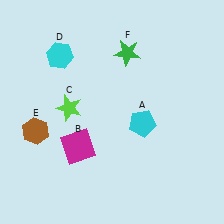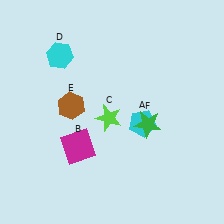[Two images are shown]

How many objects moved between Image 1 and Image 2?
3 objects moved between the two images.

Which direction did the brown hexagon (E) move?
The brown hexagon (E) moved right.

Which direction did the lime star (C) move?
The lime star (C) moved right.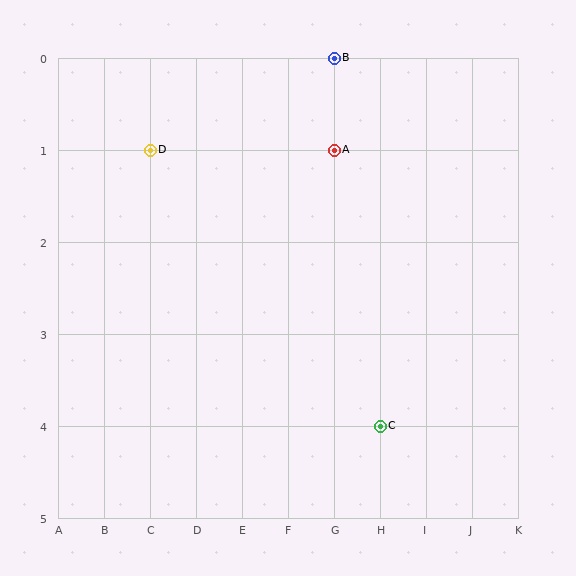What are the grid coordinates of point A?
Point A is at grid coordinates (G, 1).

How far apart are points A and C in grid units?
Points A and C are 1 column and 3 rows apart (about 3.2 grid units diagonally).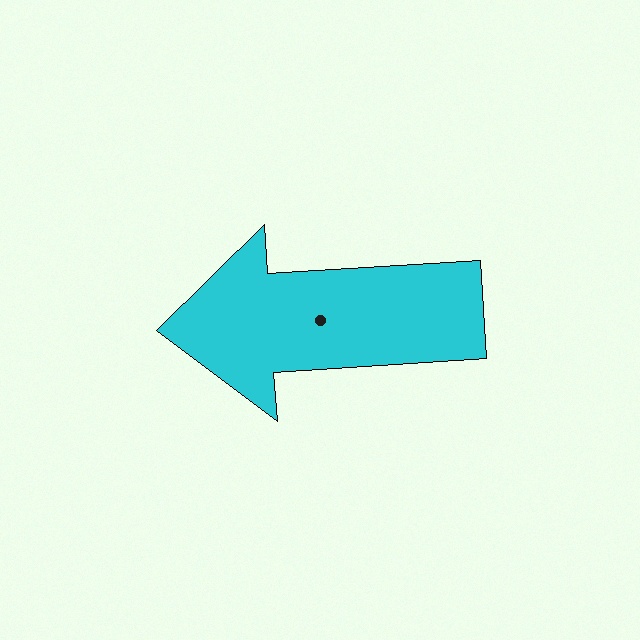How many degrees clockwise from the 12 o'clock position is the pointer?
Approximately 266 degrees.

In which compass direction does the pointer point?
West.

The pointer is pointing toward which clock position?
Roughly 9 o'clock.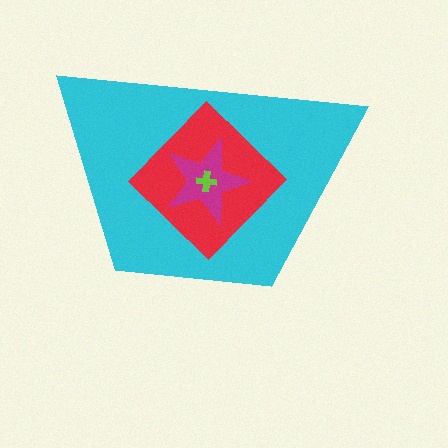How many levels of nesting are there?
4.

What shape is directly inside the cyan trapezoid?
The red diamond.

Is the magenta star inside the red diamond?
Yes.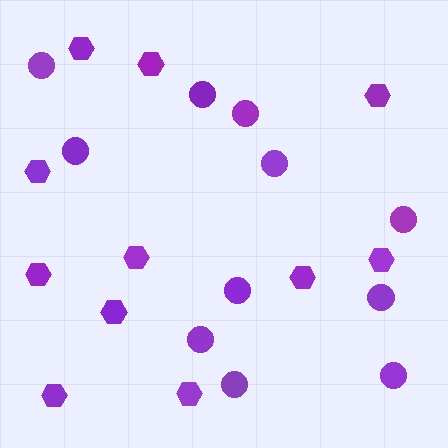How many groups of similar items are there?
There are 2 groups: one group of hexagons (11) and one group of circles (11).